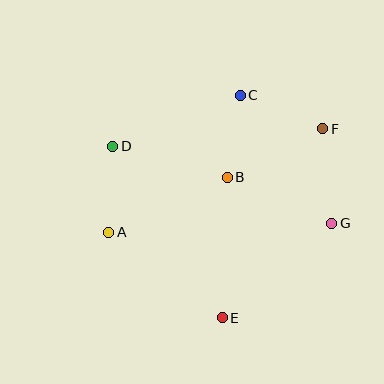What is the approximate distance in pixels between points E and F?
The distance between E and F is approximately 214 pixels.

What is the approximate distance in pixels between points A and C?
The distance between A and C is approximately 190 pixels.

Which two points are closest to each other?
Points B and C are closest to each other.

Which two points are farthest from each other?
Points A and F are farthest from each other.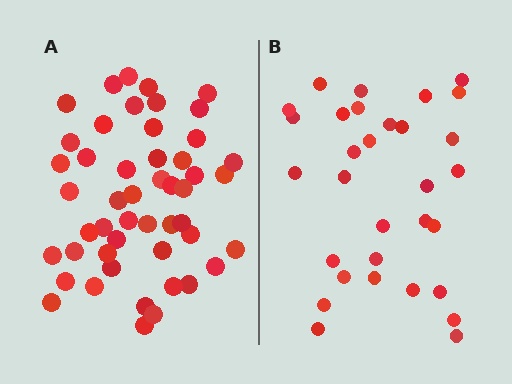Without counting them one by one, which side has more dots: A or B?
Region A (the left region) has more dots.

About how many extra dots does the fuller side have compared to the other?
Region A has approximately 20 more dots than region B.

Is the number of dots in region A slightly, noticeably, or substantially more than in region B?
Region A has substantially more. The ratio is roughly 1.6 to 1.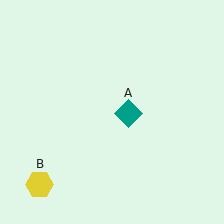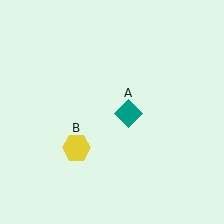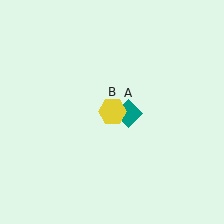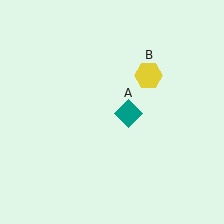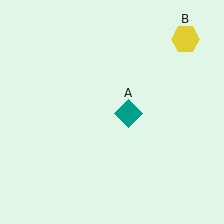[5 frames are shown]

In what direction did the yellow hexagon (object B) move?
The yellow hexagon (object B) moved up and to the right.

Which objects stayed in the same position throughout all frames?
Teal diamond (object A) remained stationary.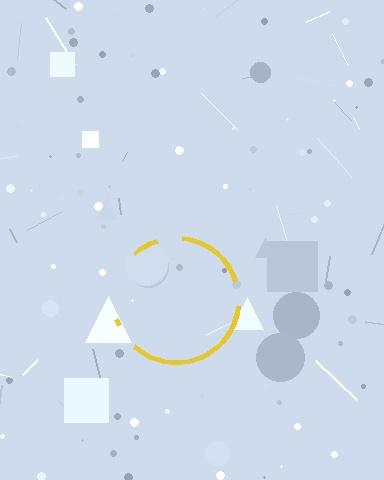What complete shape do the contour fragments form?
The contour fragments form a circle.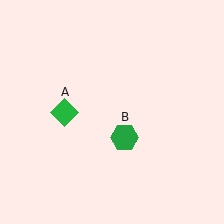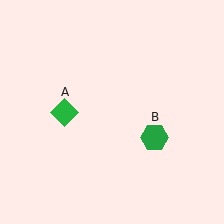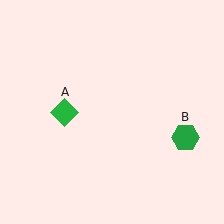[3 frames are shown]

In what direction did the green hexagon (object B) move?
The green hexagon (object B) moved right.